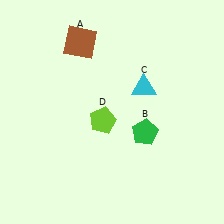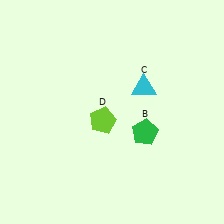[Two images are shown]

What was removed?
The brown square (A) was removed in Image 2.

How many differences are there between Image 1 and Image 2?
There is 1 difference between the two images.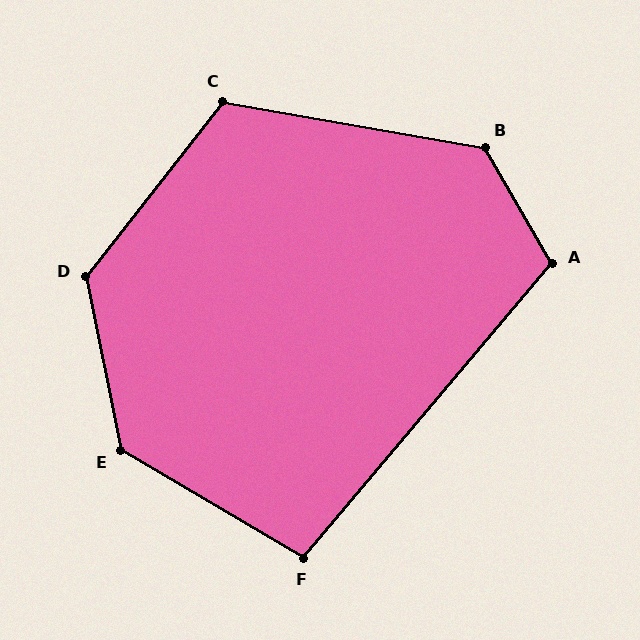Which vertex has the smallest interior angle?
F, at approximately 100 degrees.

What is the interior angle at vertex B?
Approximately 130 degrees (obtuse).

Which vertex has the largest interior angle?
E, at approximately 132 degrees.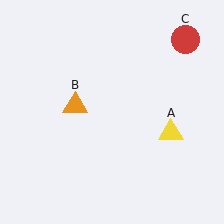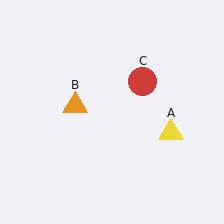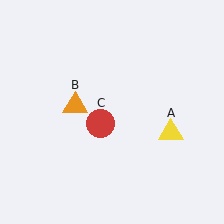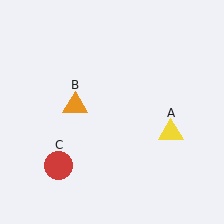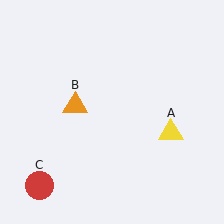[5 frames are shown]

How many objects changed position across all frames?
1 object changed position: red circle (object C).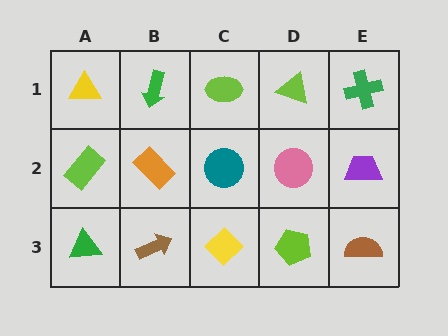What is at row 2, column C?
A teal circle.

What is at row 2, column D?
A pink circle.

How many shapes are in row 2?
5 shapes.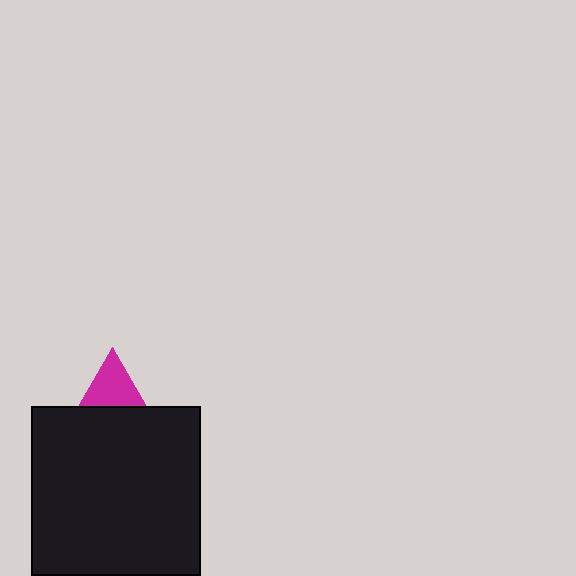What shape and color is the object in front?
The object in front is a black square.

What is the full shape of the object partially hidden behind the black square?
The partially hidden object is a magenta triangle.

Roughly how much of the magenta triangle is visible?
About half of it is visible (roughly 56%).